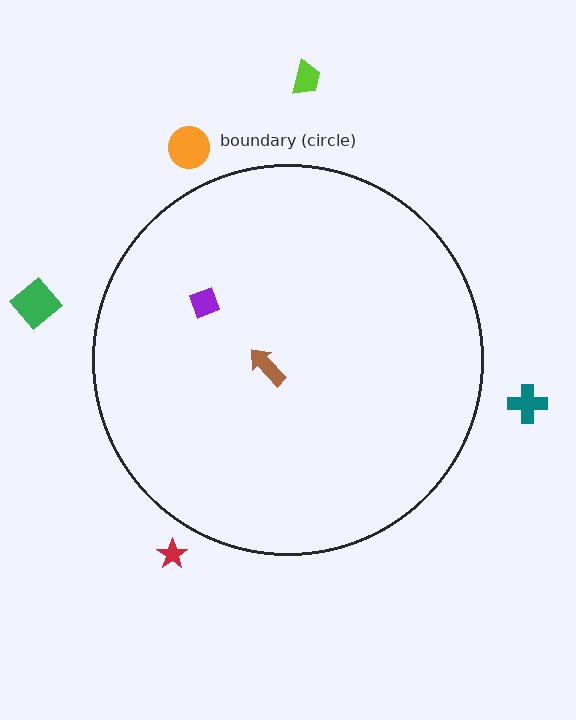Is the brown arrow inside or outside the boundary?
Inside.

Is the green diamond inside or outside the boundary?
Outside.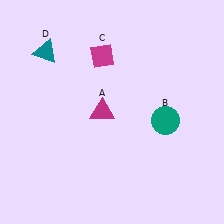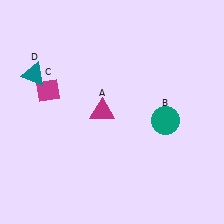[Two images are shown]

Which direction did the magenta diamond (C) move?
The magenta diamond (C) moved left.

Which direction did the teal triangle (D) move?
The teal triangle (D) moved down.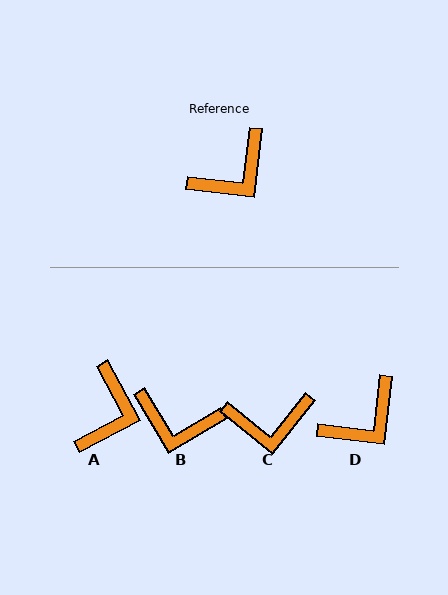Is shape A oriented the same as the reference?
No, it is off by about 35 degrees.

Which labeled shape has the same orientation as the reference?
D.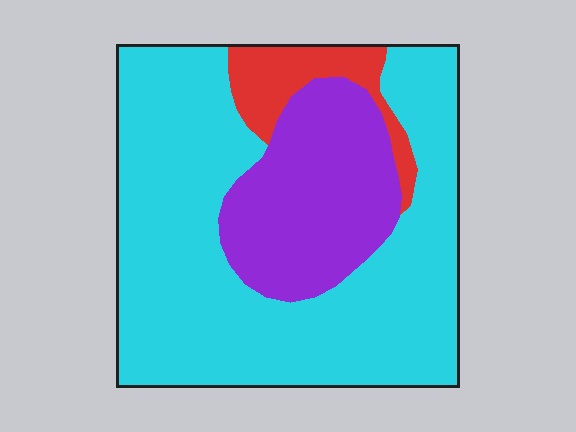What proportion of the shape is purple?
Purple covers roughly 25% of the shape.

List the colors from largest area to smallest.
From largest to smallest: cyan, purple, red.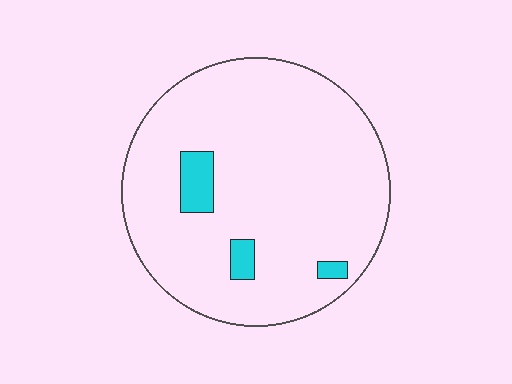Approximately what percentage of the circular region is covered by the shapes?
Approximately 5%.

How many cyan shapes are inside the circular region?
3.